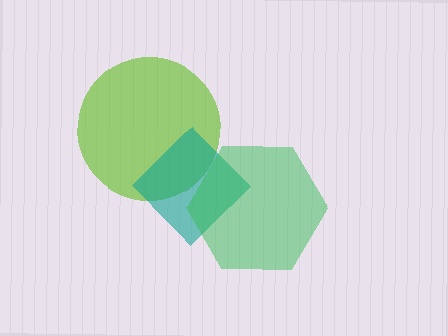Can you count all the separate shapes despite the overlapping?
Yes, there are 3 separate shapes.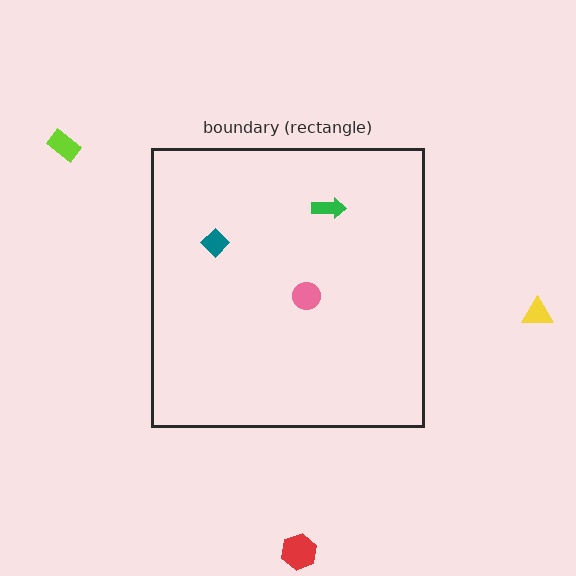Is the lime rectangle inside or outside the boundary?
Outside.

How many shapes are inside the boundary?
3 inside, 3 outside.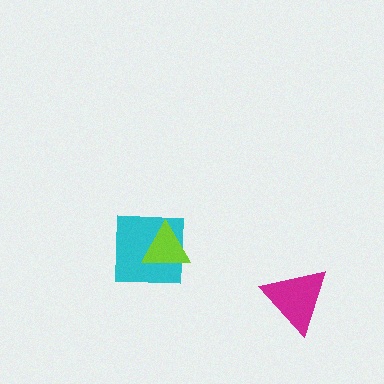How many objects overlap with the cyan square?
1 object overlaps with the cyan square.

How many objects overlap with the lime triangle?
1 object overlaps with the lime triangle.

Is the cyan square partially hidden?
Yes, it is partially covered by another shape.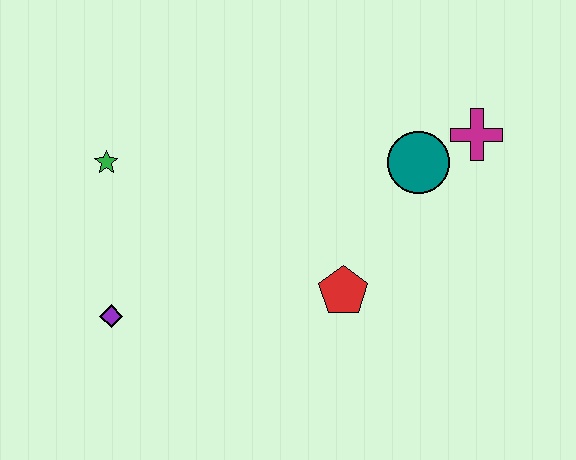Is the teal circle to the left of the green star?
No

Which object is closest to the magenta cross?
The teal circle is closest to the magenta cross.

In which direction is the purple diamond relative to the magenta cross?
The purple diamond is to the left of the magenta cross.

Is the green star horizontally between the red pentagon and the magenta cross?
No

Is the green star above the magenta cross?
No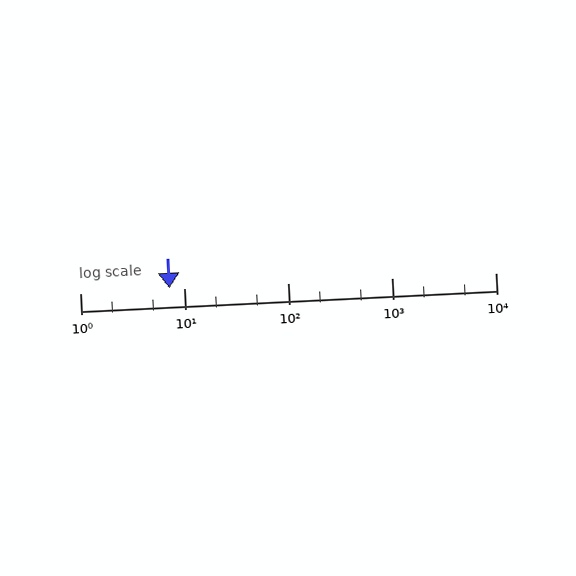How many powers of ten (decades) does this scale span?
The scale spans 4 decades, from 1 to 10000.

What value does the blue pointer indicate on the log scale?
The pointer indicates approximately 7.3.